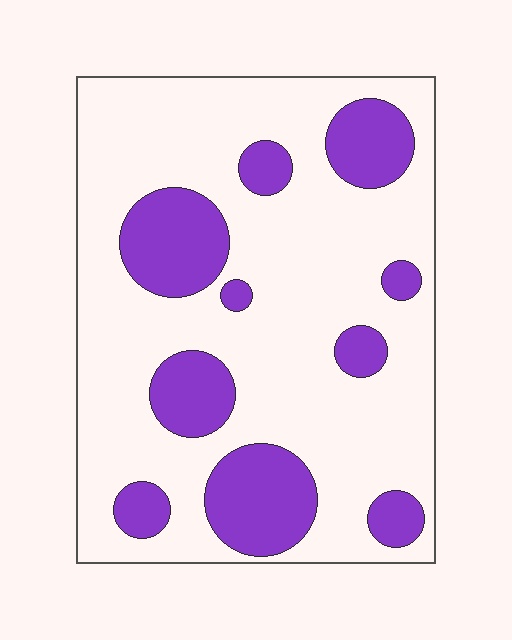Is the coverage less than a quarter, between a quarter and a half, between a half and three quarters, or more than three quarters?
Between a quarter and a half.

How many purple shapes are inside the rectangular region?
10.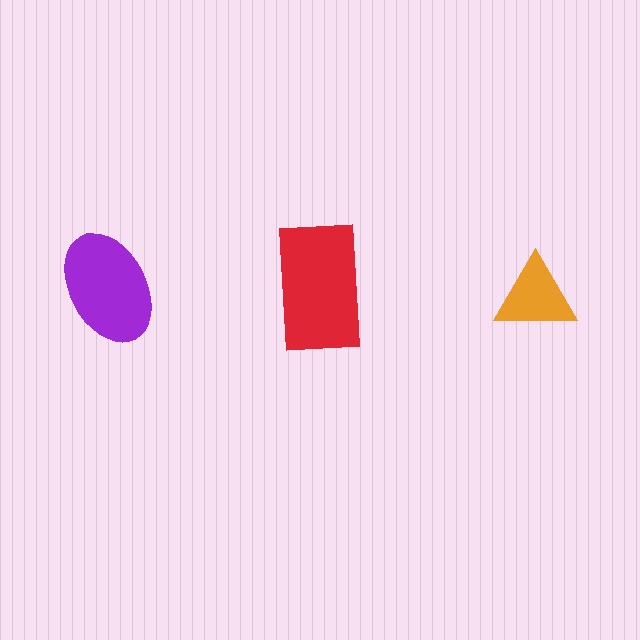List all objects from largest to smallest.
The red rectangle, the purple ellipse, the orange triangle.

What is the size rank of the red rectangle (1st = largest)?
1st.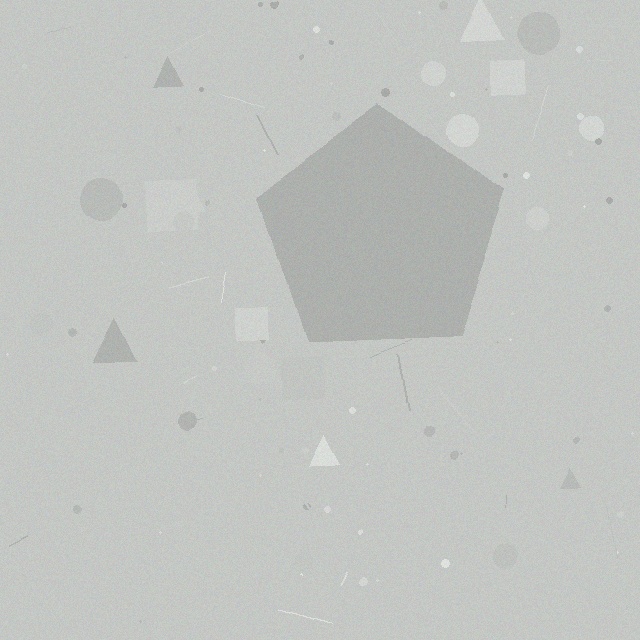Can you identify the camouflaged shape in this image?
The camouflaged shape is a pentagon.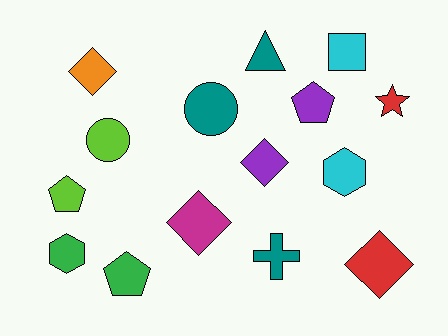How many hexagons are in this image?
There are 2 hexagons.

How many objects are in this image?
There are 15 objects.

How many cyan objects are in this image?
There are 2 cyan objects.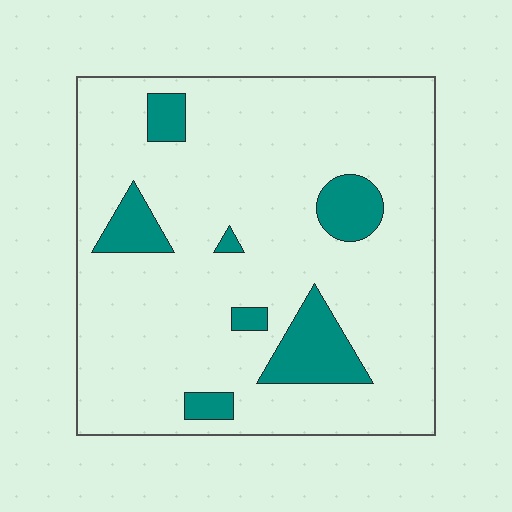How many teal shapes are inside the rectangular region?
7.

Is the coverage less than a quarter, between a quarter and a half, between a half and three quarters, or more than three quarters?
Less than a quarter.